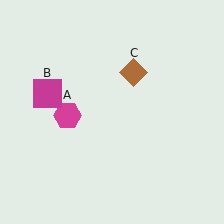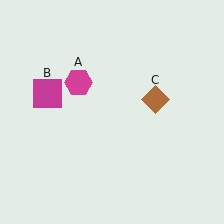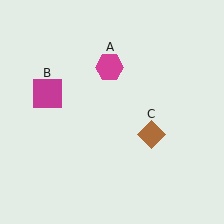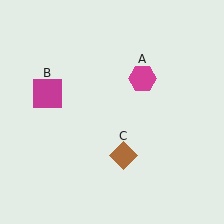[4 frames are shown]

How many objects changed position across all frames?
2 objects changed position: magenta hexagon (object A), brown diamond (object C).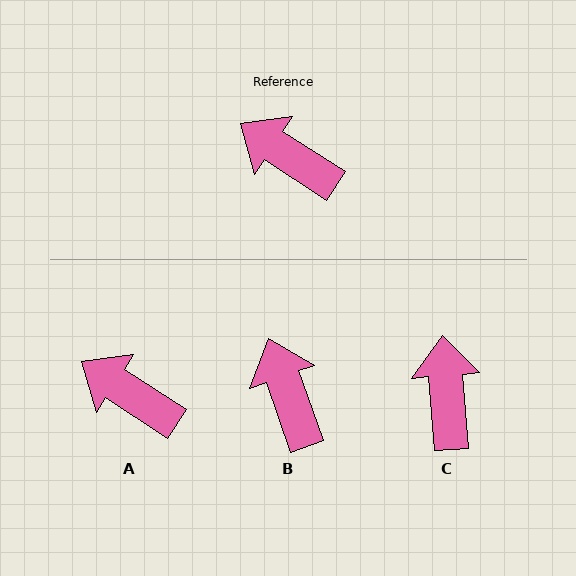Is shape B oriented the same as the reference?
No, it is off by about 37 degrees.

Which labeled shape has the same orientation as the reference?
A.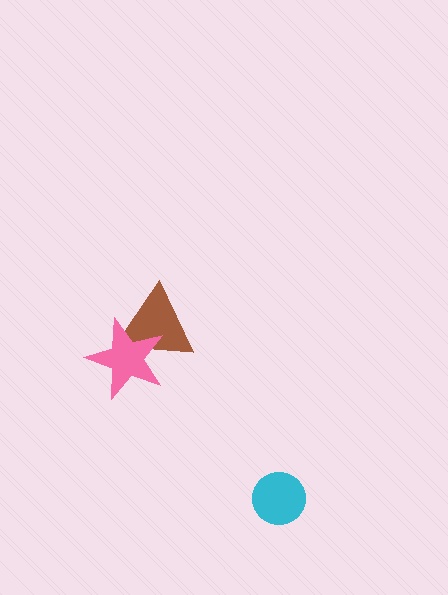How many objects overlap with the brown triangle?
1 object overlaps with the brown triangle.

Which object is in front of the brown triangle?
The pink star is in front of the brown triangle.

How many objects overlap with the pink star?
1 object overlaps with the pink star.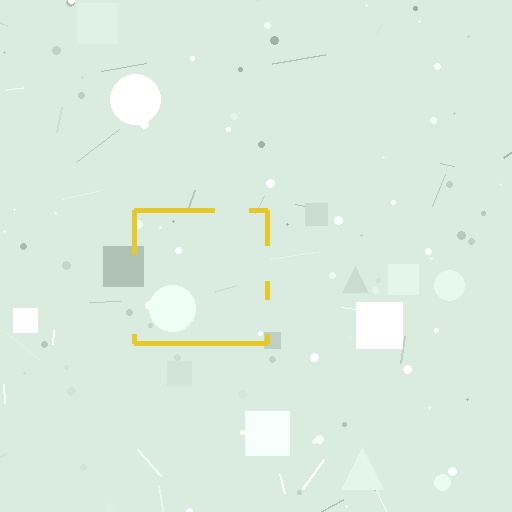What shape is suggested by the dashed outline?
The dashed outline suggests a square.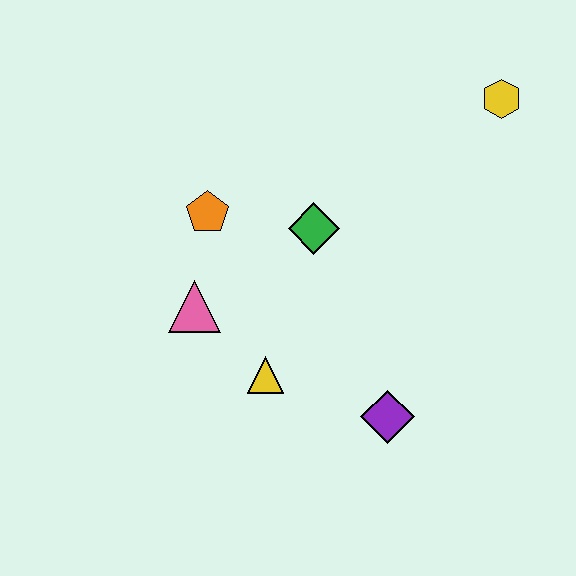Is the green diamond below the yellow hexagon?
Yes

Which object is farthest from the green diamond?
The yellow hexagon is farthest from the green diamond.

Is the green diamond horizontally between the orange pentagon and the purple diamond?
Yes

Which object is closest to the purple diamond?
The yellow triangle is closest to the purple diamond.